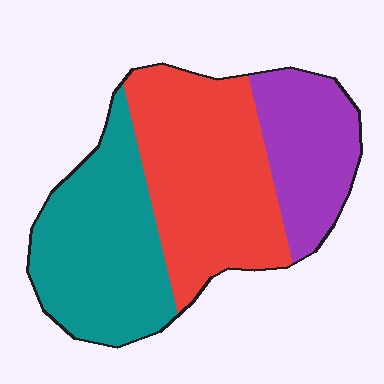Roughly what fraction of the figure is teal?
Teal takes up between a quarter and a half of the figure.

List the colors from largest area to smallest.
From largest to smallest: red, teal, purple.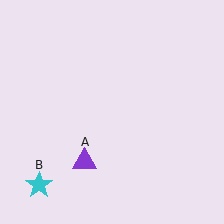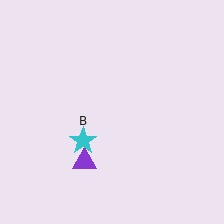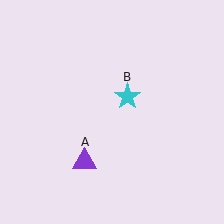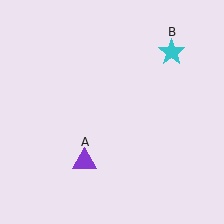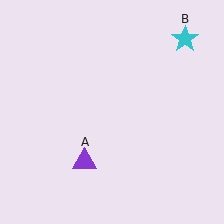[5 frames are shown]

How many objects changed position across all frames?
1 object changed position: cyan star (object B).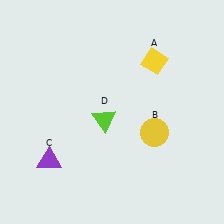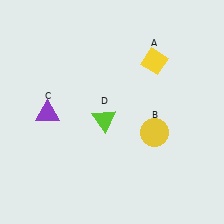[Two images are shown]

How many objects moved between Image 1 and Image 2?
1 object moved between the two images.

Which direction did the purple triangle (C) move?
The purple triangle (C) moved up.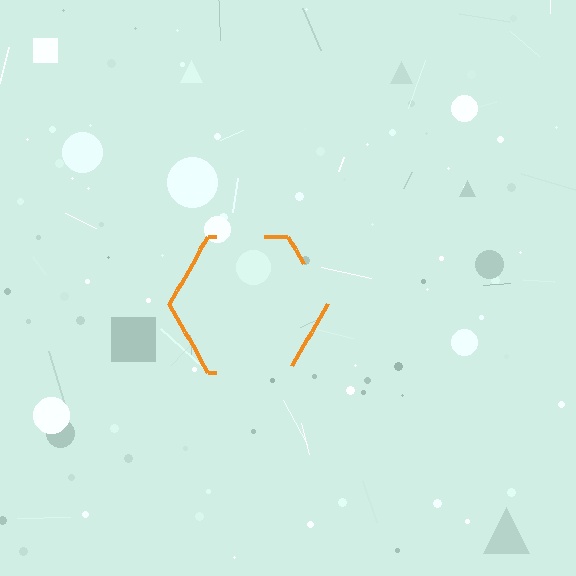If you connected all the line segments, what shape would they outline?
They would outline a hexagon.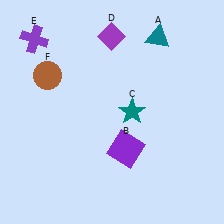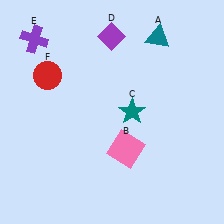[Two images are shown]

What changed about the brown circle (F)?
In Image 1, F is brown. In Image 2, it changed to red.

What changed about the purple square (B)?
In Image 1, B is purple. In Image 2, it changed to pink.